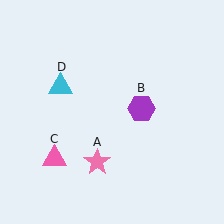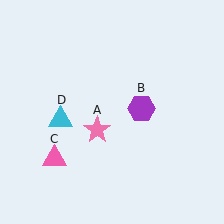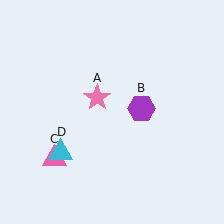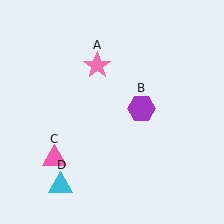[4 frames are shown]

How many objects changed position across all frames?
2 objects changed position: pink star (object A), cyan triangle (object D).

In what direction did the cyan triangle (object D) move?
The cyan triangle (object D) moved down.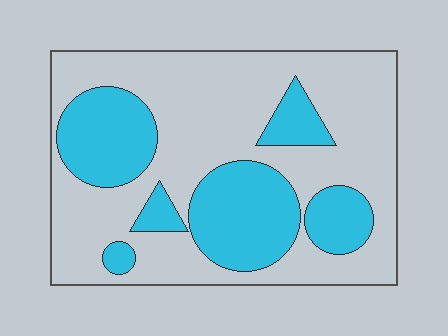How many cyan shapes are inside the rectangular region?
6.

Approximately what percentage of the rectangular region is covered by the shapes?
Approximately 35%.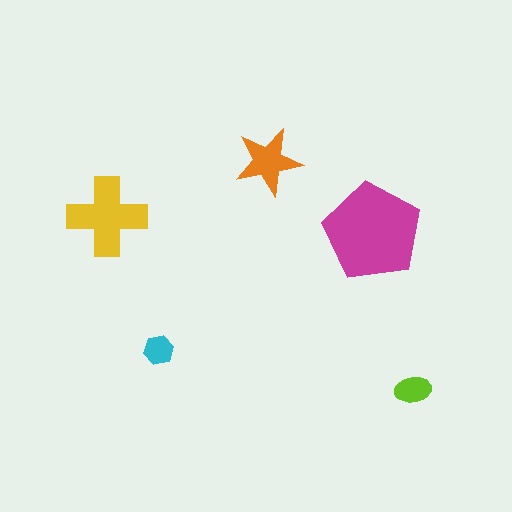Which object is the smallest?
The cyan hexagon.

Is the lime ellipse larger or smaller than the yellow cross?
Smaller.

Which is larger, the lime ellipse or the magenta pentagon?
The magenta pentagon.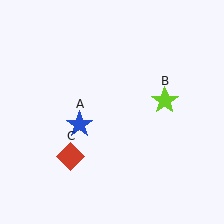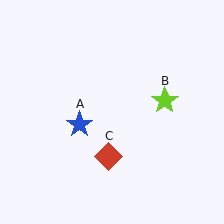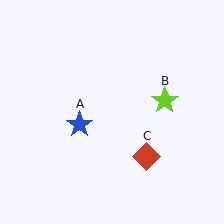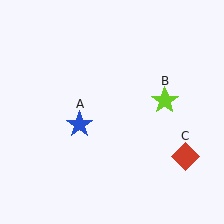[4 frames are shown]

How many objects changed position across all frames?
1 object changed position: red diamond (object C).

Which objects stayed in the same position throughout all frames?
Blue star (object A) and lime star (object B) remained stationary.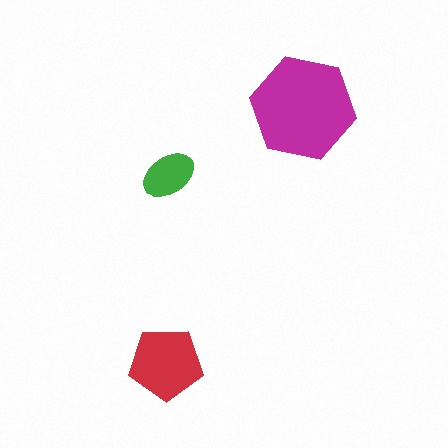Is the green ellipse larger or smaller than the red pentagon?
Smaller.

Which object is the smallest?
The green ellipse.